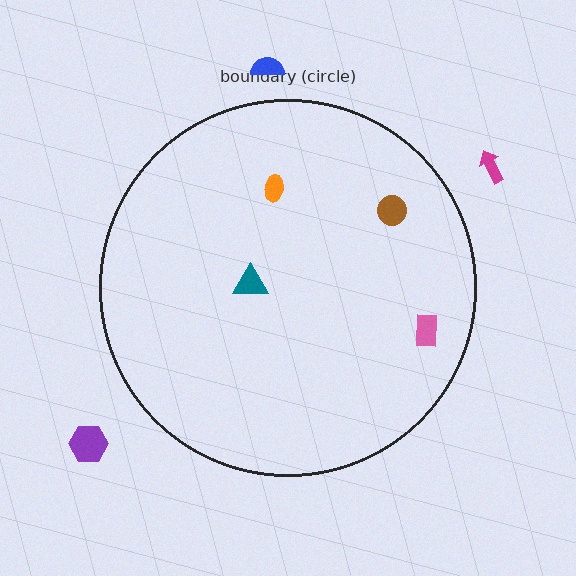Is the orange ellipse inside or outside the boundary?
Inside.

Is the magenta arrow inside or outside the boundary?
Outside.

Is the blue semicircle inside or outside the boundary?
Outside.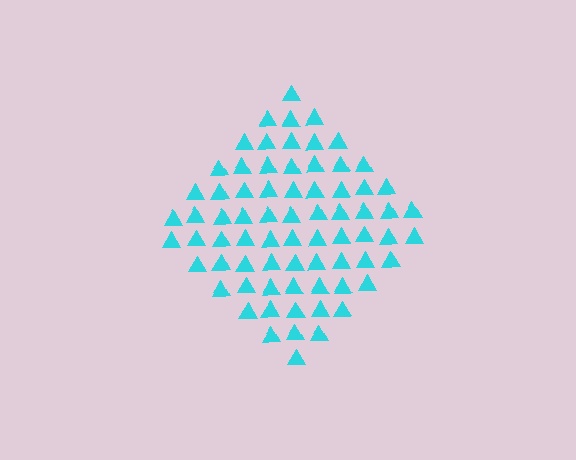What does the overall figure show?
The overall figure shows a diamond.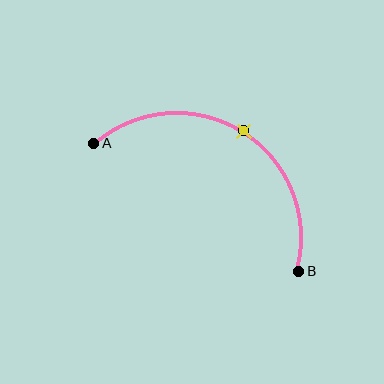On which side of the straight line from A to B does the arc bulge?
The arc bulges above the straight line connecting A and B.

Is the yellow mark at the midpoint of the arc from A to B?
Yes. The yellow mark lies on the arc at equal arc-length from both A and B — it is the arc midpoint.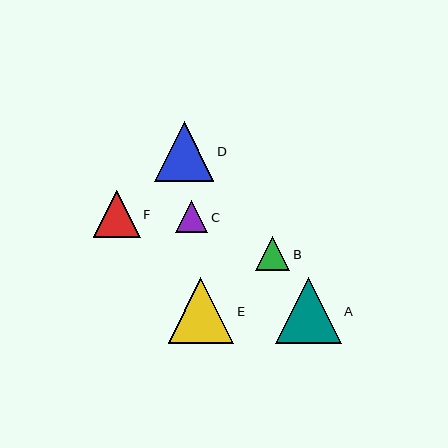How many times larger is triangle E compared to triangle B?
Triangle E is approximately 1.9 times the size of triangle B.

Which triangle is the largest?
Triangle A is the largest with a size of approximately 66 pixels.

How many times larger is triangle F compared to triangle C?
Triangle F is approximately 1.5 times the size of triangle C.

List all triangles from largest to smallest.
From largest to smallest: A, E, D, F, B, C.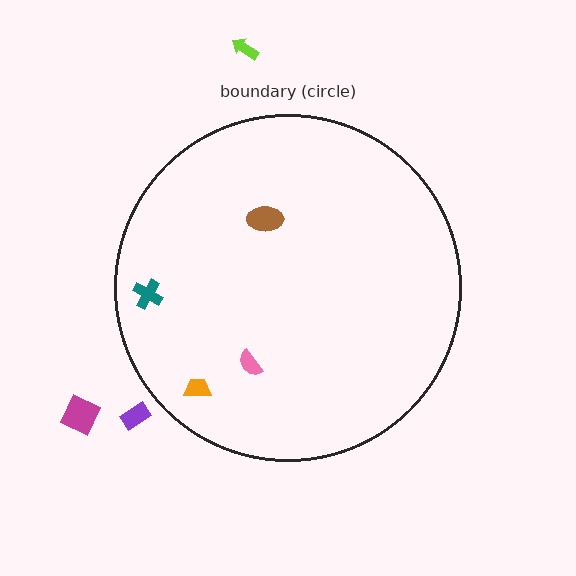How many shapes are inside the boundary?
4 inside, 3 outside.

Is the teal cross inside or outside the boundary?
Inside.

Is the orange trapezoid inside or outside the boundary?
Inside.